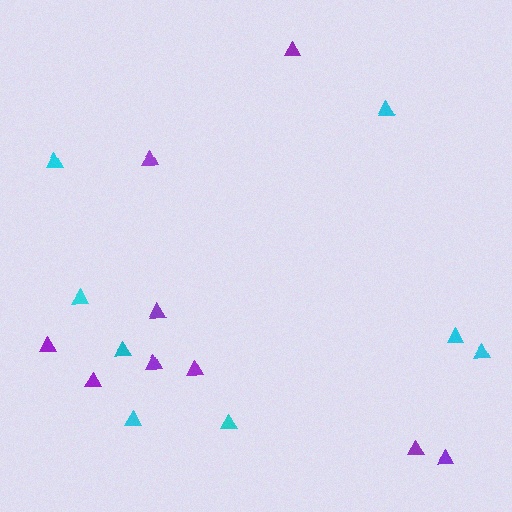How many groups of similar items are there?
There are 2 groups: one group of cyan triangles (8) and one group of purple triangles (9).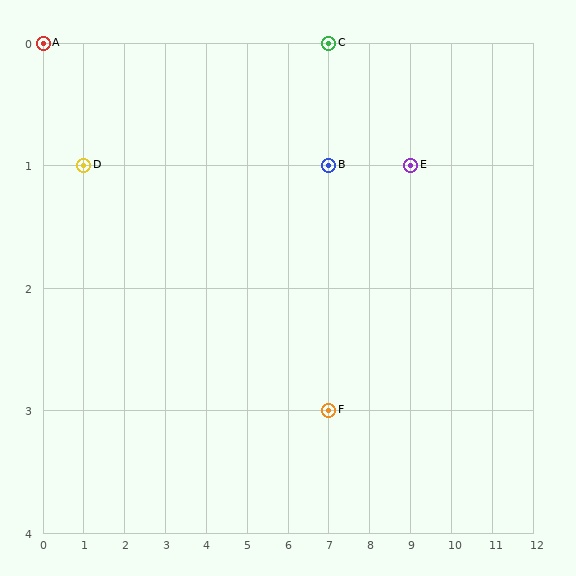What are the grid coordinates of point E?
Point E is at grid coordinates (9, 1).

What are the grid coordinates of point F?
Point F is at grid coordinates (7, 3).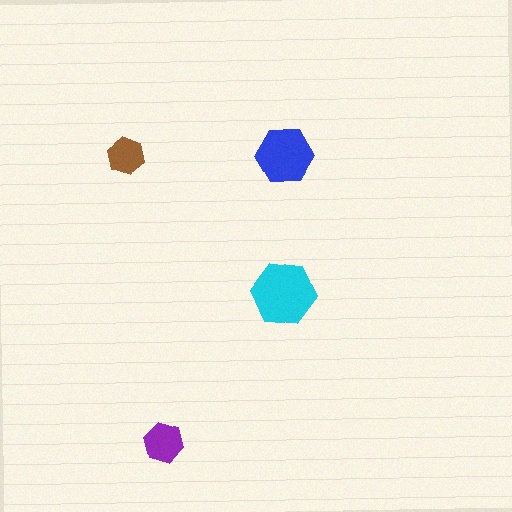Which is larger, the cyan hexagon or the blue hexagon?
The cyan one.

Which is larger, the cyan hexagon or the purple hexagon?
The cyan one.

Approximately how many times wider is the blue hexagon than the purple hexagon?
About 1.5 times wider.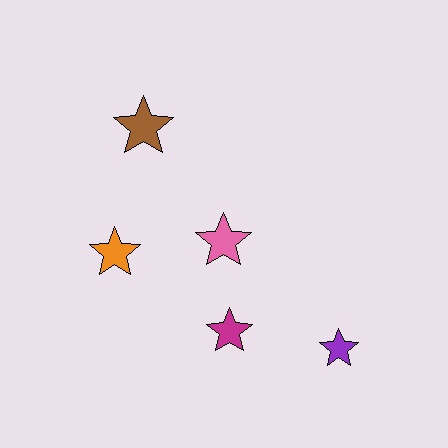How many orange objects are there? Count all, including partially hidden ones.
There is 1 orange object.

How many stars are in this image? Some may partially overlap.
There are 5 stars.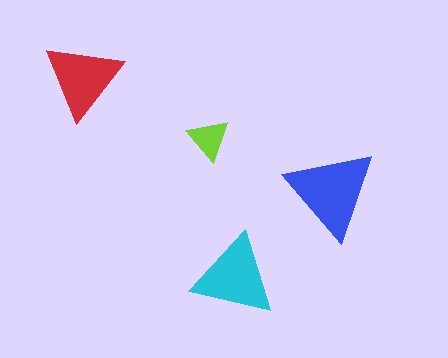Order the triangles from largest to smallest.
the blue one, the cyan one, the red one, the lime one.